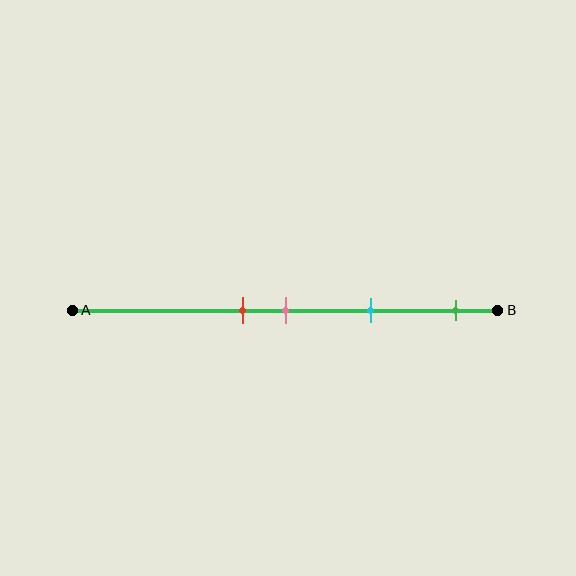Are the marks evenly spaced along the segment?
No, the marks are not evenly spaced.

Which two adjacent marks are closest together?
The red and pink marks are the closest adjacent pair.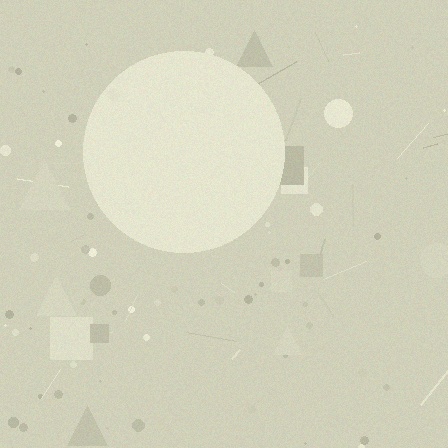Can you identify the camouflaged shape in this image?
The camouflaged shape is a circle.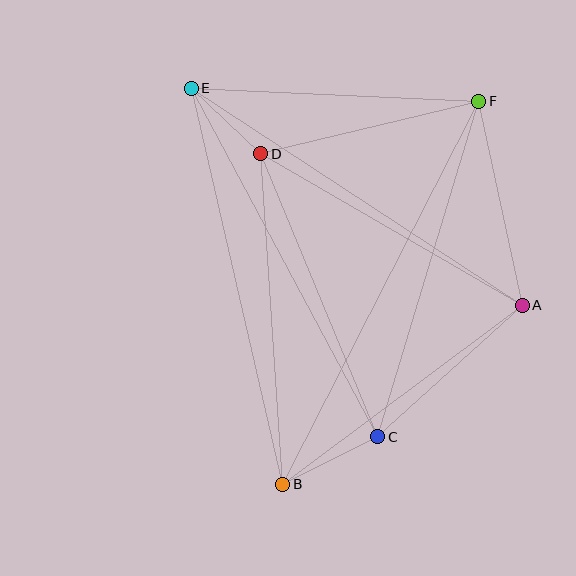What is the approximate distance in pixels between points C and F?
The distance between C and F is approximately 351 pixels.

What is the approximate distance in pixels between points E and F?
The distance between E and F is approximately 288 pixels.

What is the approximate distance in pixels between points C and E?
The distance between C and E is approximately 395 pixels.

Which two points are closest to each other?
Points D and E are closest to each other.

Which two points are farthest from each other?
Points B and F are farthest from each other.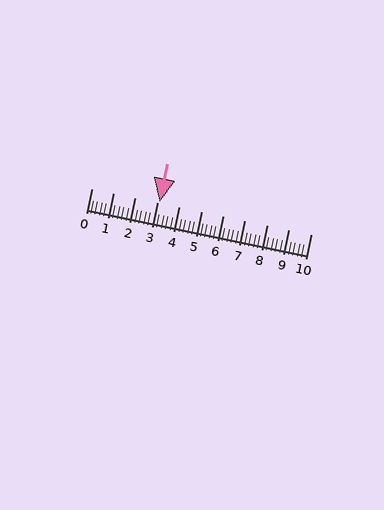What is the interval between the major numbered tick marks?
The major tick marks are spaced 1 units apart.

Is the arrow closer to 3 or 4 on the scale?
The arrow is closer to 3.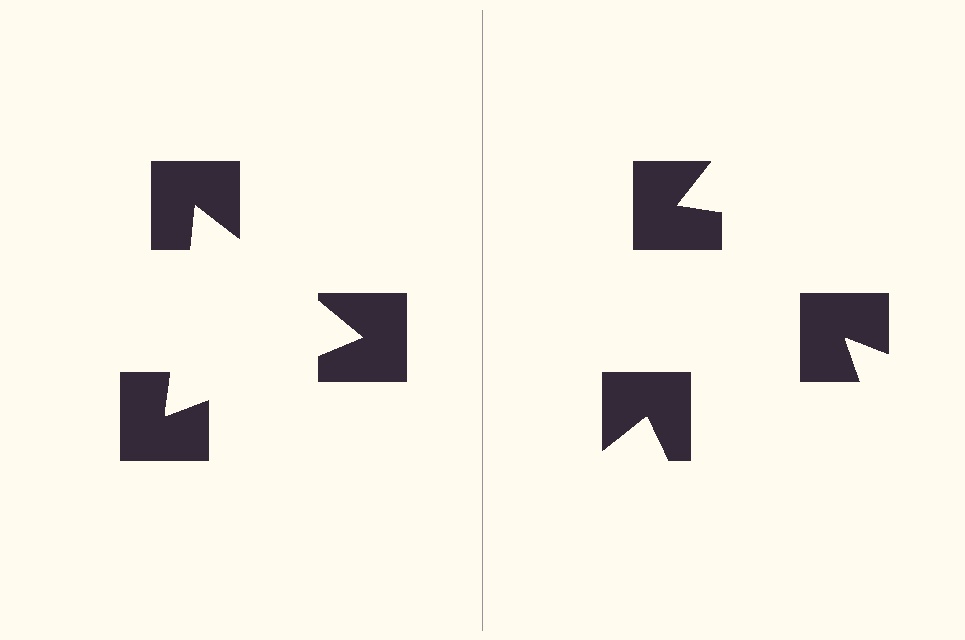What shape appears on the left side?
An illusory triangle.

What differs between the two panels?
The notched squares are positioned identically on both sides; only the wedge orientations differ. On the left they align to a triangle; on the right they are misaligned.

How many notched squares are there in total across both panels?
6 — 3 on each side.